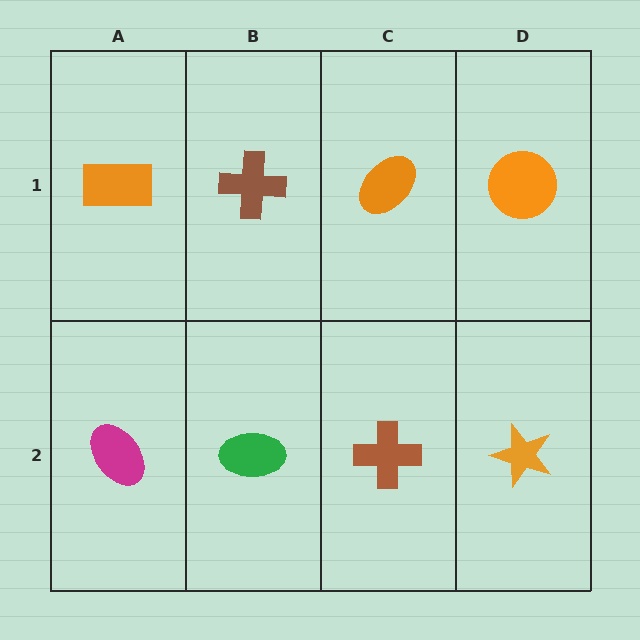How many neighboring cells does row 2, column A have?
2.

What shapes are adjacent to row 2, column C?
An orange ellipse (row 1, column C), a green ellipse (row 2, column B), an orange star (row 2, column D).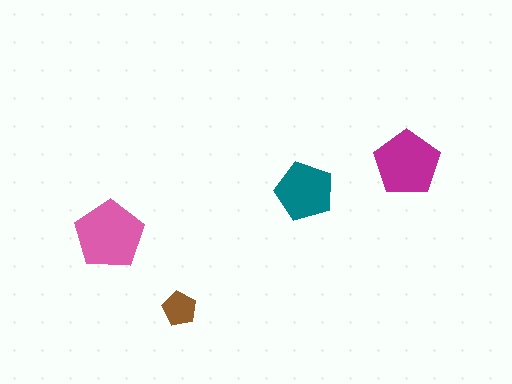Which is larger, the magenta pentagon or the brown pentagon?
The magenta one.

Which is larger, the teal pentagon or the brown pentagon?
The teal one.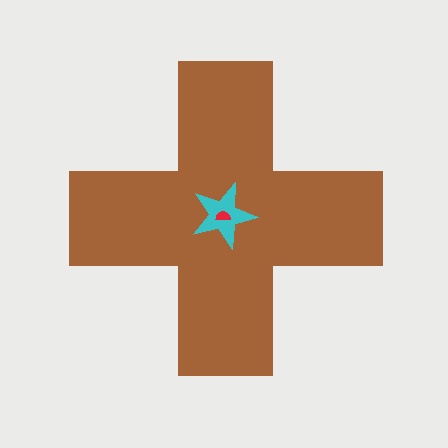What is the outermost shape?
The brown cross.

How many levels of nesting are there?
3.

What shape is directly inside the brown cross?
The cyan star.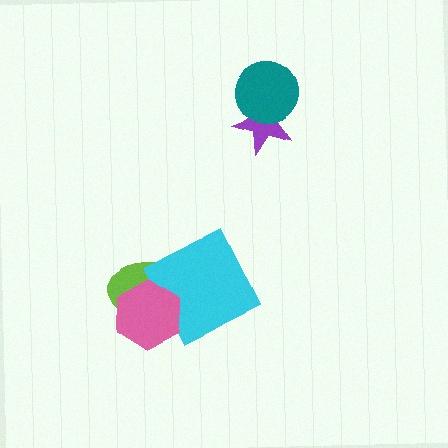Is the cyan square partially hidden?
Yes, it is partially covered by another shape.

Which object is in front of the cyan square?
The pink hexagon is in front of the cyan square.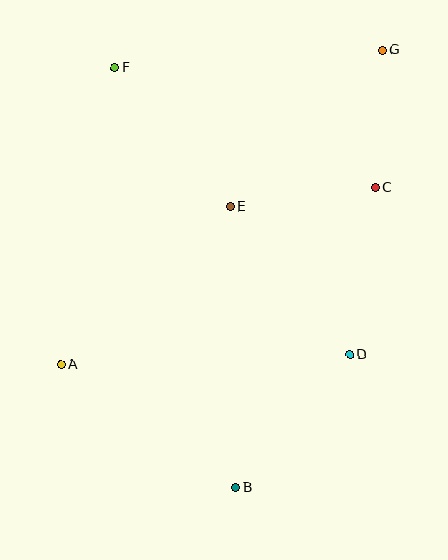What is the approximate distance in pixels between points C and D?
The distance between C and D is approximately 169 pixels.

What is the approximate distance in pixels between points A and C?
The distance between A and C is approximately 361 pixels.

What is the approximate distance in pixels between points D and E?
The distance between D and E is approximately 190 pixels.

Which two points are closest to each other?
Points C and G are closest to each other.